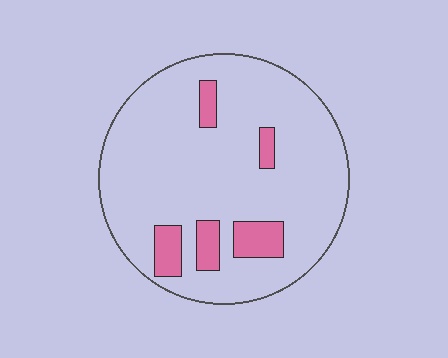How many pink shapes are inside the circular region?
5.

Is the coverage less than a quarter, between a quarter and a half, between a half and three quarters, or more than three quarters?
Less than a quarter.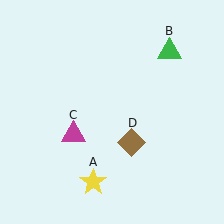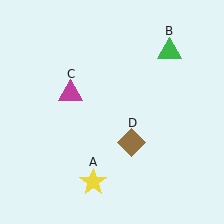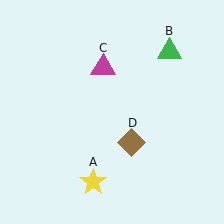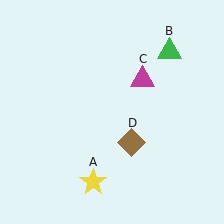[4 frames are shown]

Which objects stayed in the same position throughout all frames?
Yellow star (object A) and green triangle (object B) and brown diamond (object D) remained stationary.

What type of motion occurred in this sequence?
The magenta triangle (object C) rotated clockwise around the center of the scene.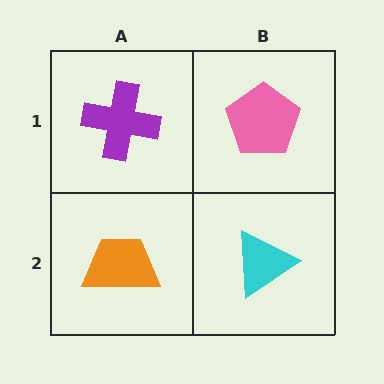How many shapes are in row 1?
2 shapes.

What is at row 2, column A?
An orange trapezoid.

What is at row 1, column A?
A purple cross.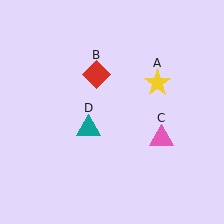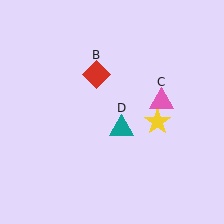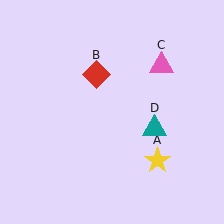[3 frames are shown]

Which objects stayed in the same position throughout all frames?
Red diamond (object B) remained stationary.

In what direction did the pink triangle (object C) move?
The pink triangle (object C) moved up.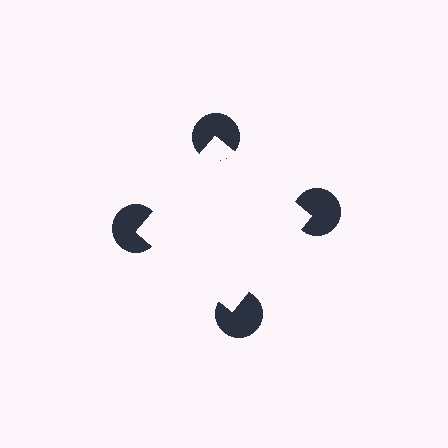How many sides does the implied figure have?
4 sides.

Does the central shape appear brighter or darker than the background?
It typically appears slightly brighter than the background, even though no actual brightness change is drawn.